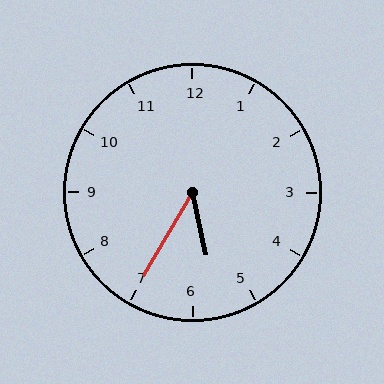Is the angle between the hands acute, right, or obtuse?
It is acute.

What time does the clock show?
5:35.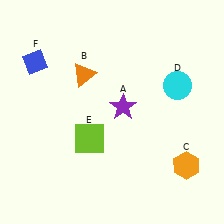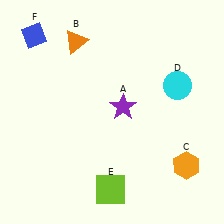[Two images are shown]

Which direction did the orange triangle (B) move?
The orange triangle (B) moved up.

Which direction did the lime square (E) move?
The lime square (E) moved down.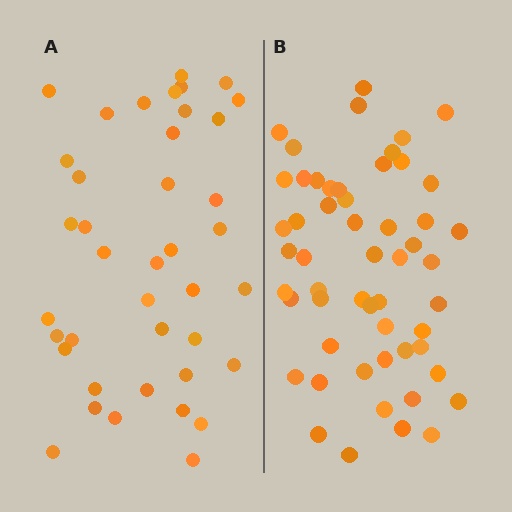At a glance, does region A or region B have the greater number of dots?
Region B (the right region) has more dots.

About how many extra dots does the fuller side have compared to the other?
Region B has approximately 15 more dots than region A.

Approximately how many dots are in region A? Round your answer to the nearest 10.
About 40 dots.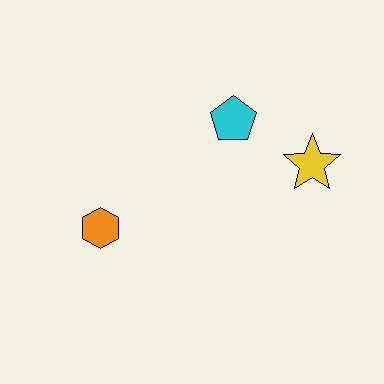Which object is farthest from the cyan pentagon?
The orange hexagon is farthest from the cyan pentagon.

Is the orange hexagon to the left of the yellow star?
Yes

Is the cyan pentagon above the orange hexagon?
Yes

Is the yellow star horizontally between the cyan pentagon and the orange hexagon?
No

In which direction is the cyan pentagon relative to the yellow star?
The cyan pentagon is to the left of the yellow star.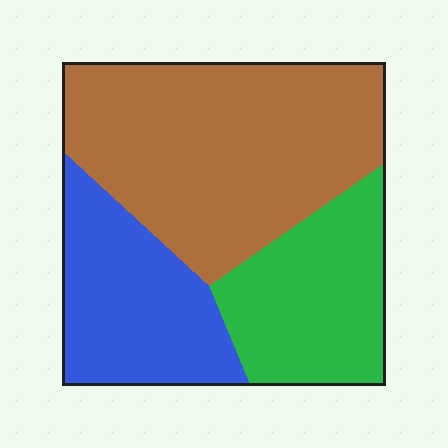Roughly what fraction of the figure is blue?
Blue covers roughly 25% of the figure.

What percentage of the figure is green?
Green covers 25% of the figure.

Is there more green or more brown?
Brown.